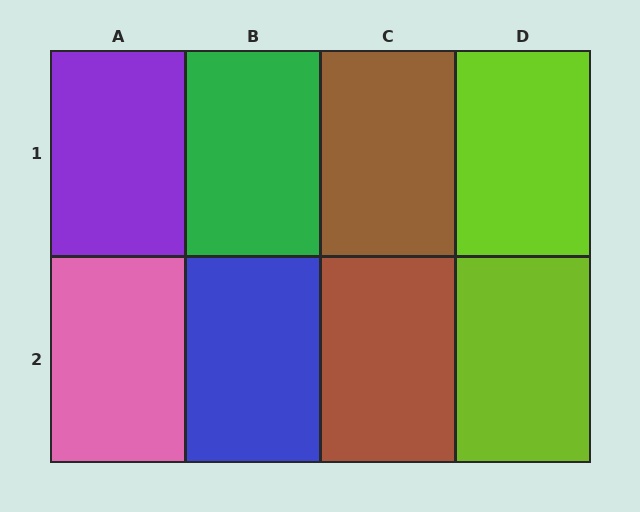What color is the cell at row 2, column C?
Brown.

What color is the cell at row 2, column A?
Pink.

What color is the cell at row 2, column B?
Blue.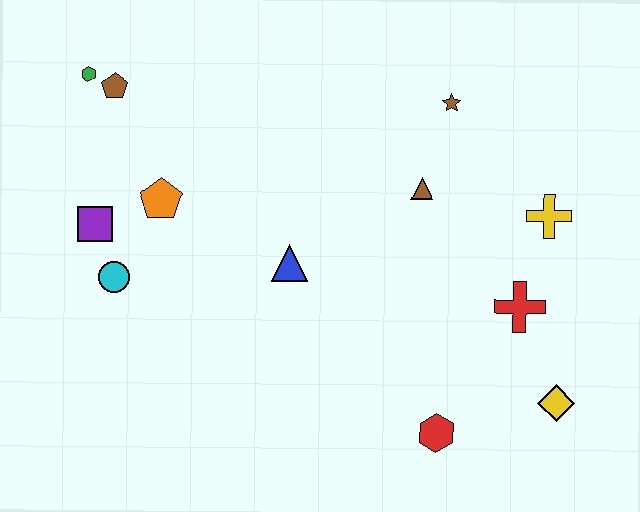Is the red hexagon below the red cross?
Yes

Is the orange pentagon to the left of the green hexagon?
No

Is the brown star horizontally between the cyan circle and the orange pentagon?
No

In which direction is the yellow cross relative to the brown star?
The yellow cross is below the brown star.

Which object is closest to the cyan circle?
The purple square is closest to the cyan circle.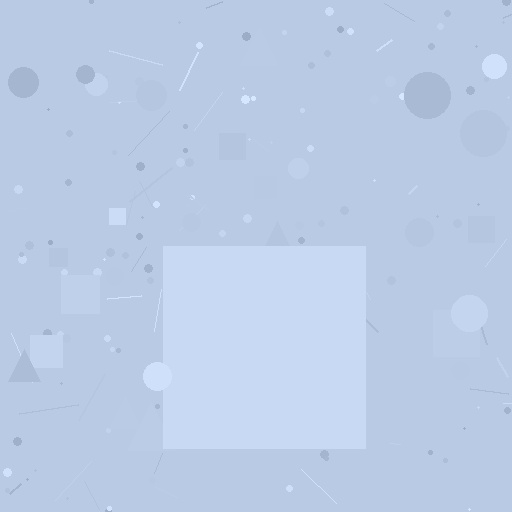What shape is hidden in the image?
A square is hidden in the image.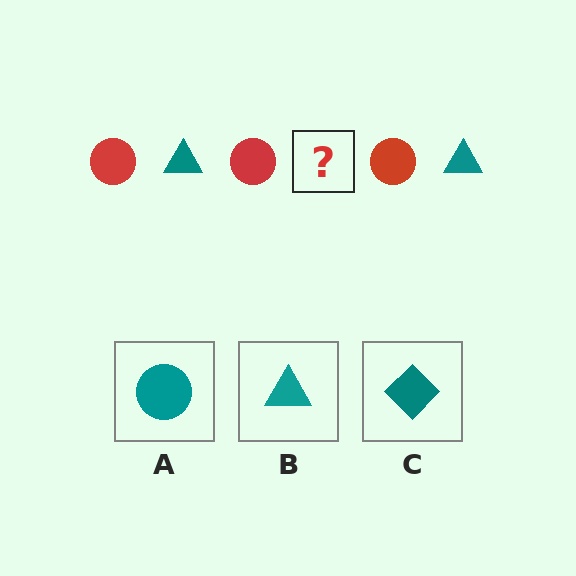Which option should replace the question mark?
Option B.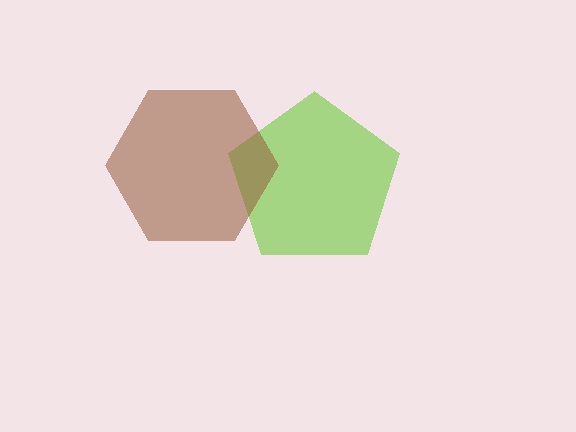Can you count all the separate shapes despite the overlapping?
Yes, there are 2 separate shapes.